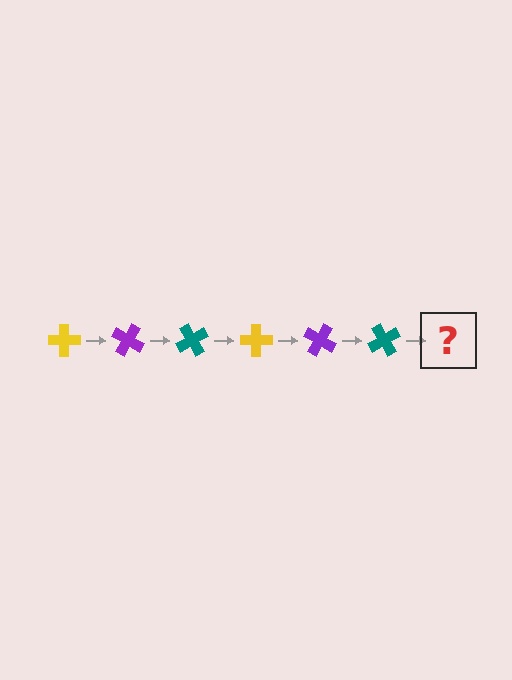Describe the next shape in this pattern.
It should be a yellow cross, rotated 180 degrees from the start.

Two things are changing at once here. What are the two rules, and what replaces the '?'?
The two rules are that it rotates 30 degrees each step and the color cycles through yellow, purple, and teal. The '?' should be a yellow cross, rotated 180 degrees from the start.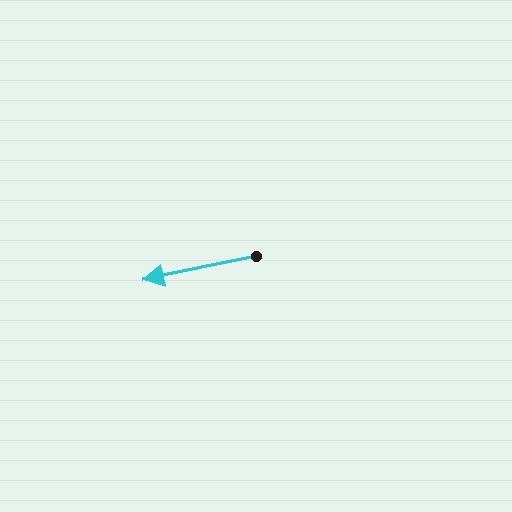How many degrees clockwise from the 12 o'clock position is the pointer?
Approximately 258 degrees.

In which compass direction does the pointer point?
West.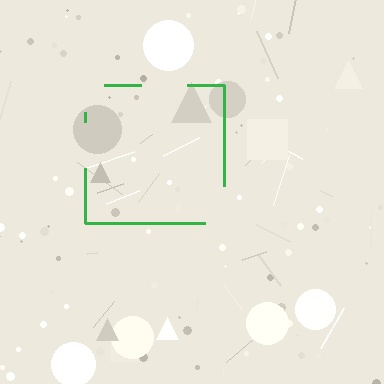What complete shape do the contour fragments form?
The contour fragments form a square.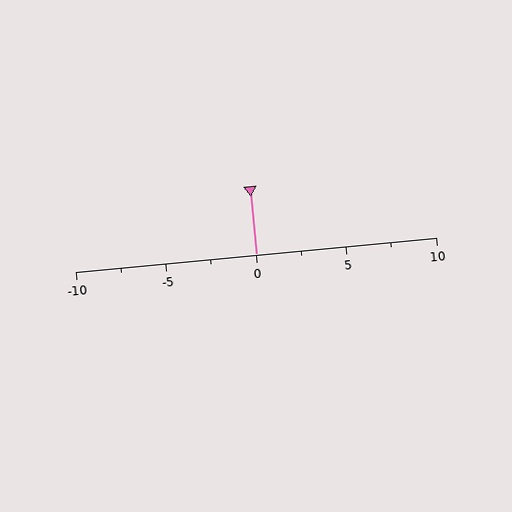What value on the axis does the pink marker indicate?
The marker indicates approximately 0.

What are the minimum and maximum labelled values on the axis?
The axis runs from -10 to 10.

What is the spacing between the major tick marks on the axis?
The major ticks are spaced 5 apart.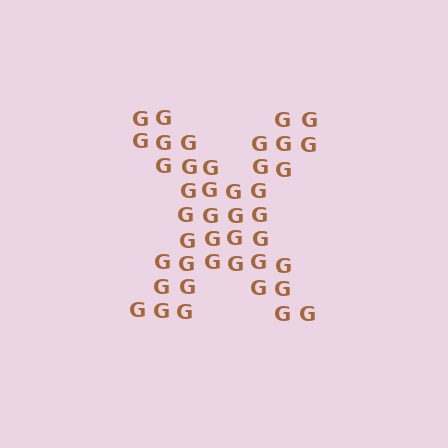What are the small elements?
The small elements are letter G's.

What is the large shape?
The large shape is the letter X.